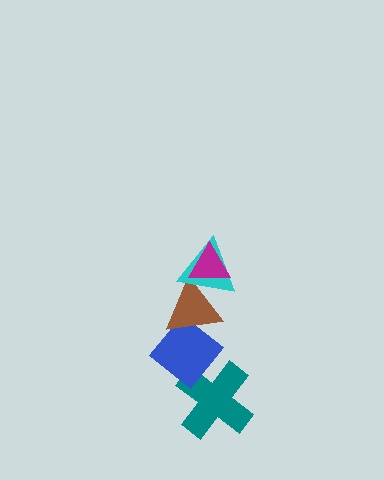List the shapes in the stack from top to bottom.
From top to bottom: the magenta triangle, the cyan triangle, the brown triangle, the blue diamond, the teal cross.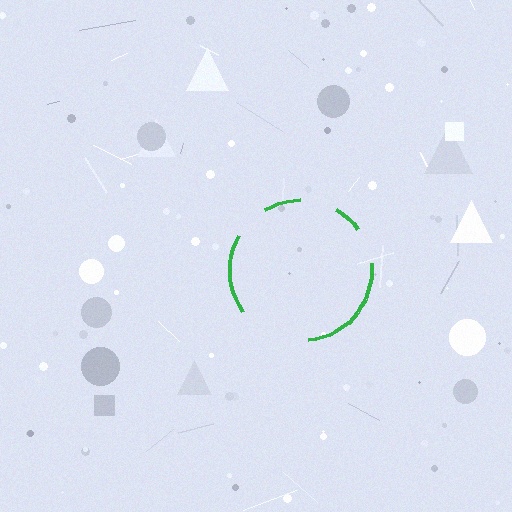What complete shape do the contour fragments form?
The contour fragments form a circle.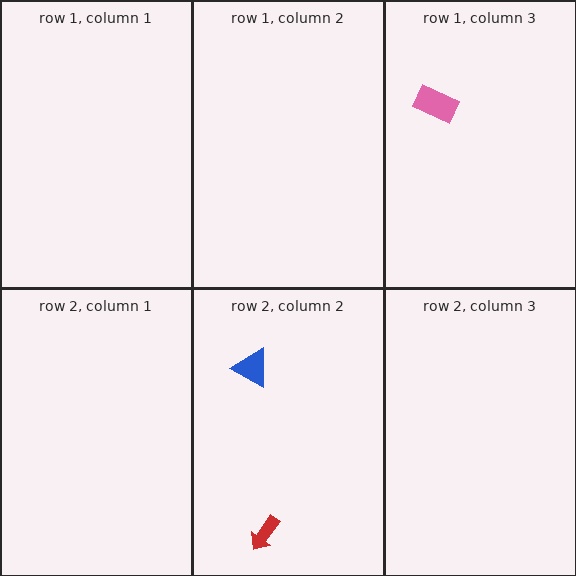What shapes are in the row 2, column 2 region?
The blue triangle, the red arrow.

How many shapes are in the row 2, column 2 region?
2.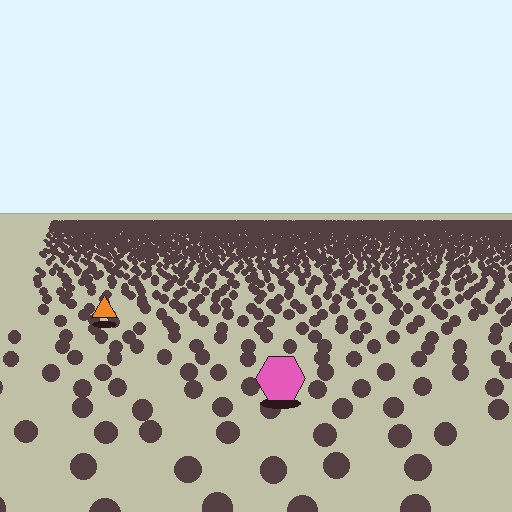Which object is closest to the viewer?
The pink hexagon is closest. The texture marks near it are larger and more spread out.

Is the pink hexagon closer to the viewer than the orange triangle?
Yes. The pink hexagon is closer — you can tell from the texture gradient: the ground texture is coarser near it.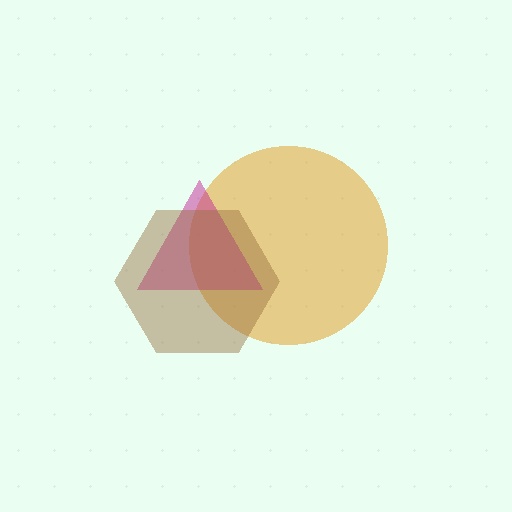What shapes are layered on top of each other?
The layered shapes are: an orange circle, a magenta triangle, a brown hexagon.